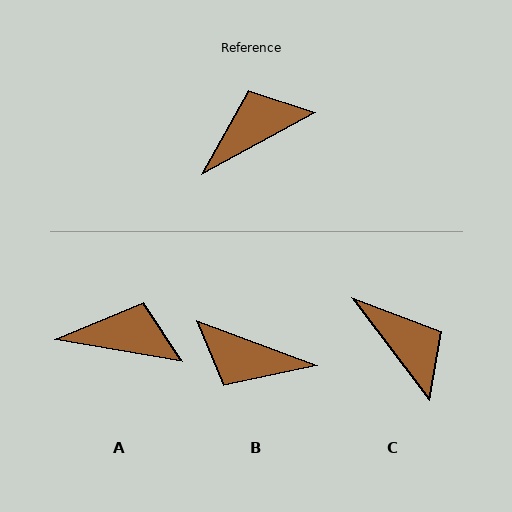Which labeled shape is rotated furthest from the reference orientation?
B, about 131 degrees away.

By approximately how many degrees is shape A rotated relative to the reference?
Approximately 39 degrees clockwise.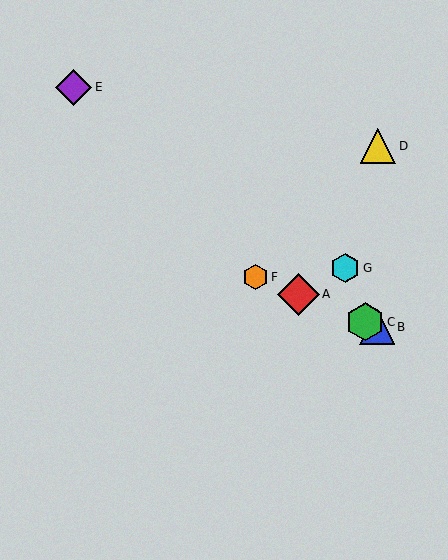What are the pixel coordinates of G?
Object G is at (345, 268).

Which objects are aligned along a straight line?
Objects A, B, C, F are aligned along a straight line.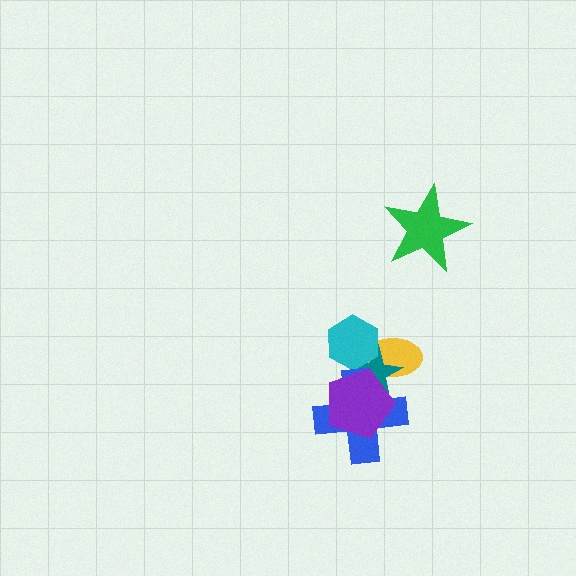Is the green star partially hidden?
No, no other shape covers it.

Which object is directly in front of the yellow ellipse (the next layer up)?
The teal star is directly in front of the yellow ellipse.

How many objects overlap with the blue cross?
3 objects overlap with the blue cross.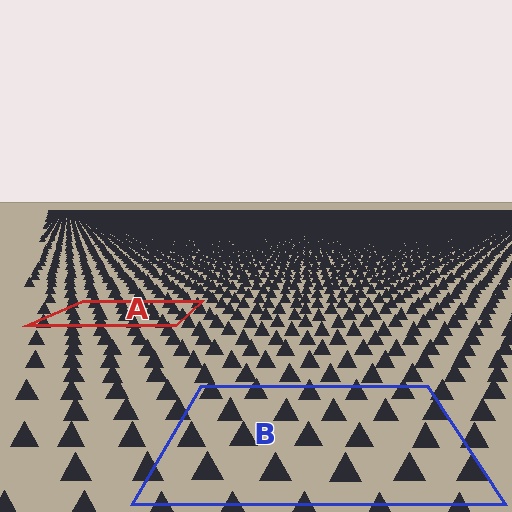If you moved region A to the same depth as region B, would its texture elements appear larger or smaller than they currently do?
They would appear larger. At a closer depth, the same texture elements are projected at a bigger on-screen size.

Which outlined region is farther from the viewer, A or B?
Region A is farther from the viewer — the texture elements inside it appear smaller and more densely packed.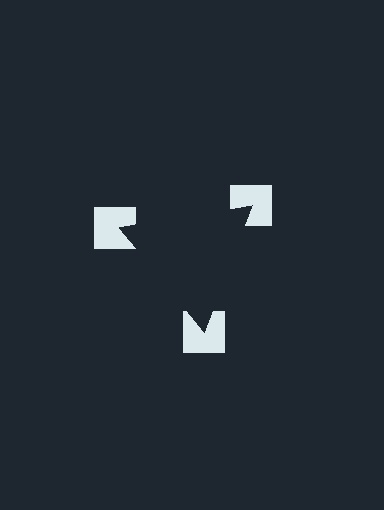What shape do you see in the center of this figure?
An illusory triangle — its edges are inferred from the aligned wedge cuts in the notched squares, not physically drawn.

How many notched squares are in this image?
There are 3 — one at each vertex of the illusory triangle.